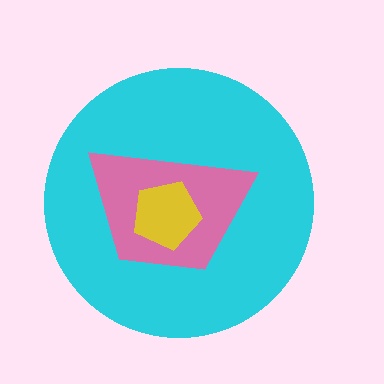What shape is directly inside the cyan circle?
The pink trapezoid.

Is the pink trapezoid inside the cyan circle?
Yes.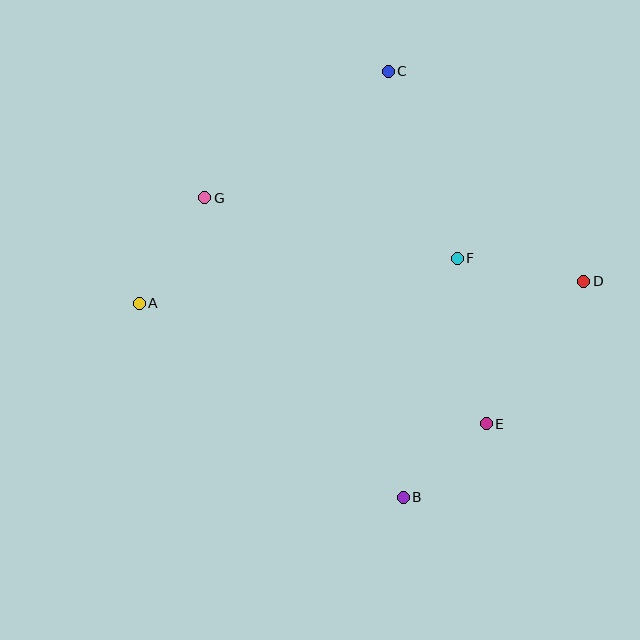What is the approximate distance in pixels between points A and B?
The distance between A and B is approximately 328 pixels.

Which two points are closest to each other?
Points B and E are closest to each other.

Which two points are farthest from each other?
Points A and D are farthest from each other.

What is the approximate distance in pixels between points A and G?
The distance between A and G is approximately 124 pixels.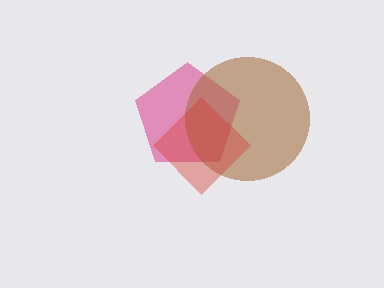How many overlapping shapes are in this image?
There are 3 overlapping shapes in the image.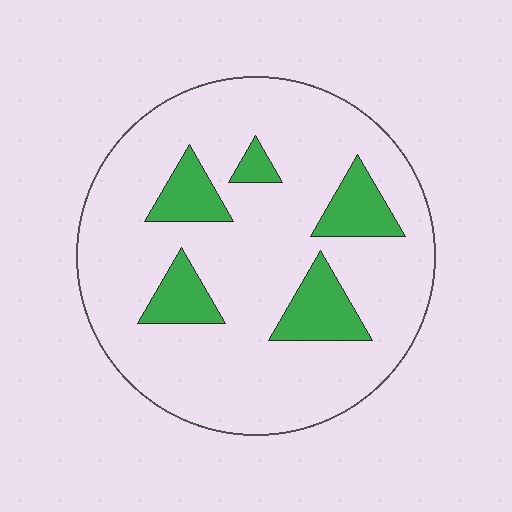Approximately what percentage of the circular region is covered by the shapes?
Approximately 15%.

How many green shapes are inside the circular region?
5.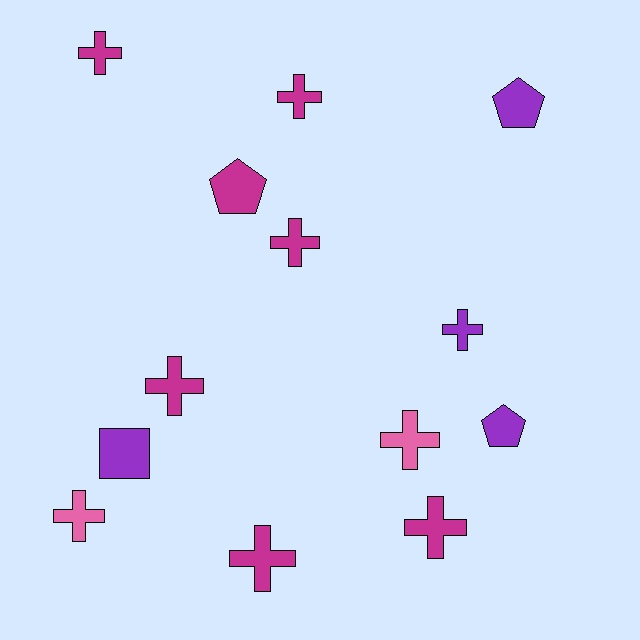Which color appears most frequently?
Magenta, with 7 objects.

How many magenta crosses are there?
There are 6 magenta crosses.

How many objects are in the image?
There are 13 objects.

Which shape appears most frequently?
Cross, with 9 objects.